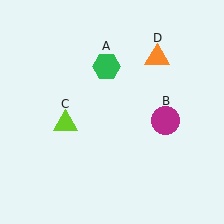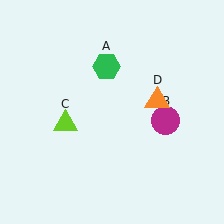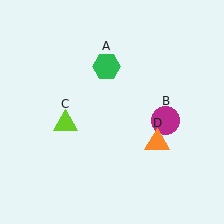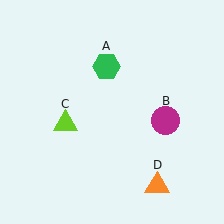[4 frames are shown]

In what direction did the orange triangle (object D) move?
The orange triangle (object D) moved down.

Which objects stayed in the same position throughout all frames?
Green hexagon (object A) and magenta circle (object B) and lime triangle (object C) remained stationary.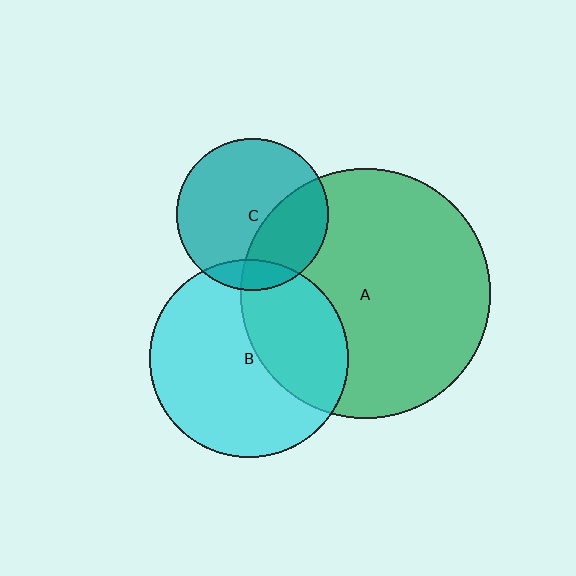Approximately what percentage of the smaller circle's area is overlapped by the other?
Approximately 10%.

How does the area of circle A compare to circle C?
Approximately 2.7 times.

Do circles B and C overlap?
Yes.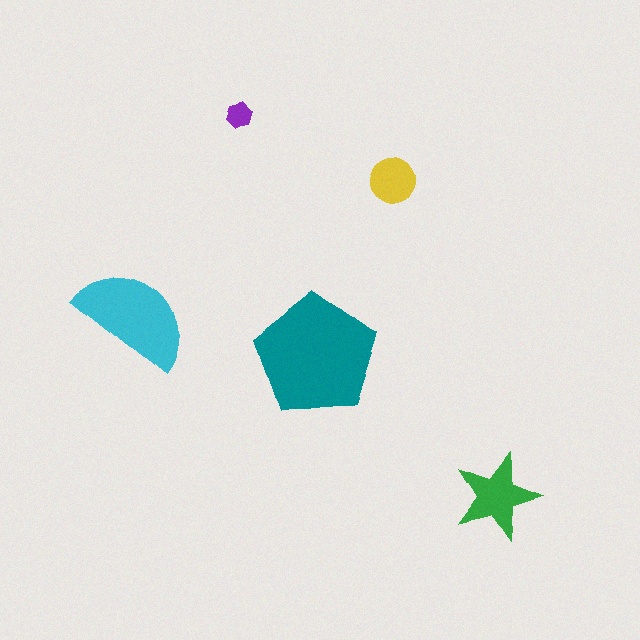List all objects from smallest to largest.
The purple hexagon, the yellow circle, the green star, the cyan semicircle, the teal pentagon.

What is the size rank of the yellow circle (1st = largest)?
4th.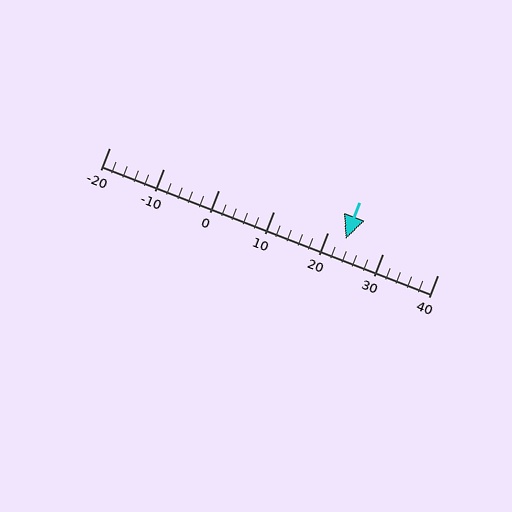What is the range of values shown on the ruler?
The ruler shows values from -20 to 40.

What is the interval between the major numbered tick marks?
The major tick marks are spaced 10 units apart.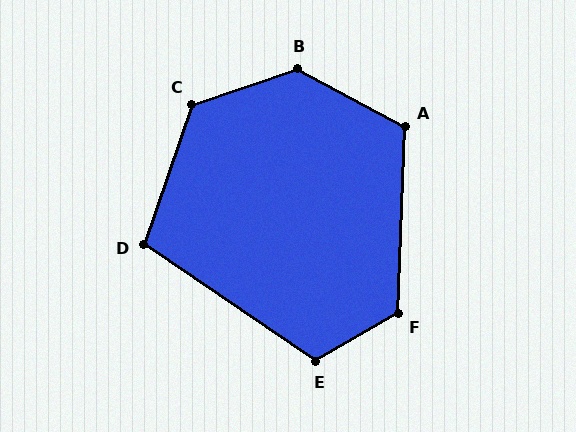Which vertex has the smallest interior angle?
D, at approximately 105 degrees.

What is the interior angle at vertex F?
Approximately 122 degrees (obtuse).